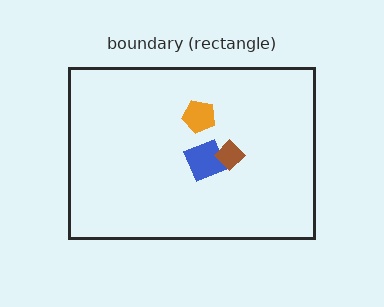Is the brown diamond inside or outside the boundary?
Inside.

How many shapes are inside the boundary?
3 inside, 0 outside.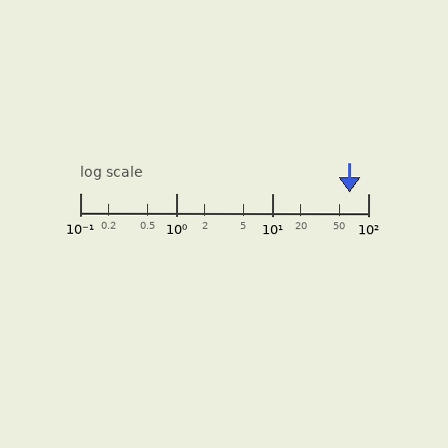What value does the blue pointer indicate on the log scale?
The pointer indicates approximately 64.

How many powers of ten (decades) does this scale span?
The scale spans 3 decades, from 0.1 to 100.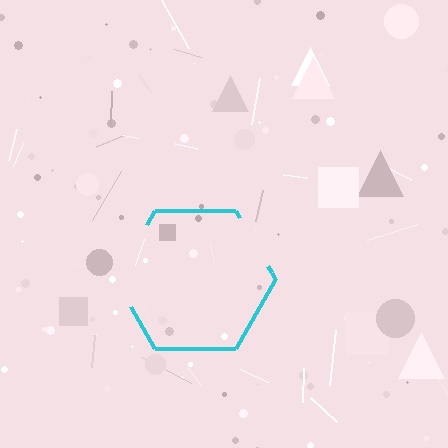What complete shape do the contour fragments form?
The contour fragments form a hexagon.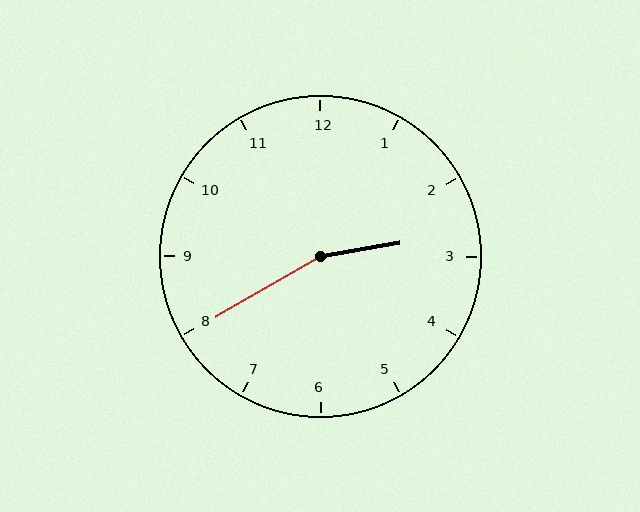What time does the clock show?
2:40.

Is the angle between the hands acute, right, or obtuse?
It is obtuse.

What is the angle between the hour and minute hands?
Approximately 160 degrees.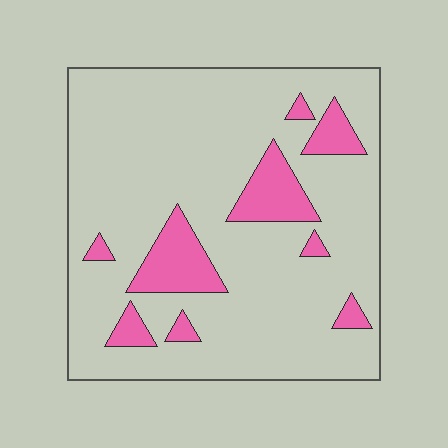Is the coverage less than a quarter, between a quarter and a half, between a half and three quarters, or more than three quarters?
Less than a quarter.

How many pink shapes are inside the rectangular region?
9.